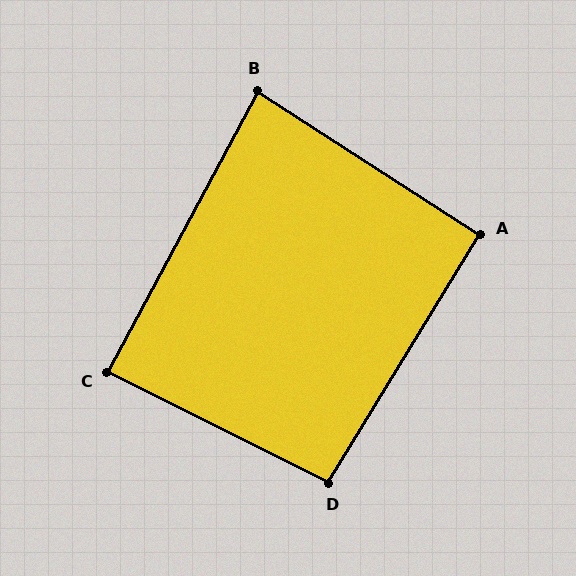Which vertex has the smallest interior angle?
B, at approximately 85 degrees.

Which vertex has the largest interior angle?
D, at approximately 95 degrees.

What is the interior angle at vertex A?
Approximately 91 degrees (approximately right).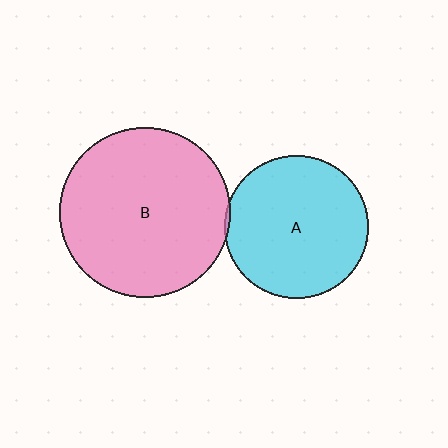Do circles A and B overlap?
Yes.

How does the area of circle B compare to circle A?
Approximately 1.4 times.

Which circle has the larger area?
Circle B (pink).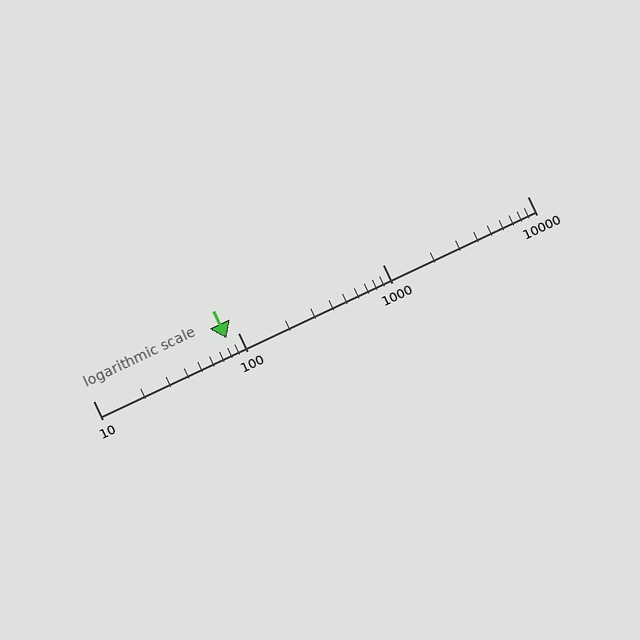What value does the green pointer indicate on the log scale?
The pointer indicates approximately 83.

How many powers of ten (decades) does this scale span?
The scale spans 3 decades, from 10 to 10000.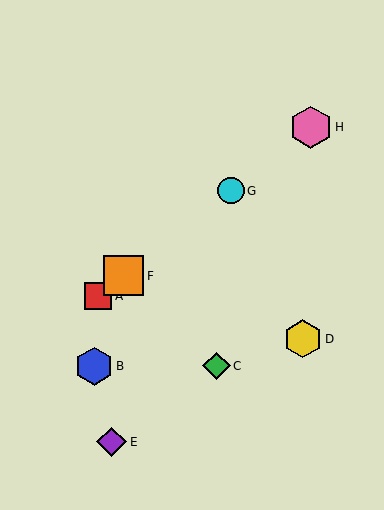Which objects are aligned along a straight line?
Objects A, F, G, H are aligned along a straight line.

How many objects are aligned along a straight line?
4 objects (A, F, G, H) are aligned along a straight line.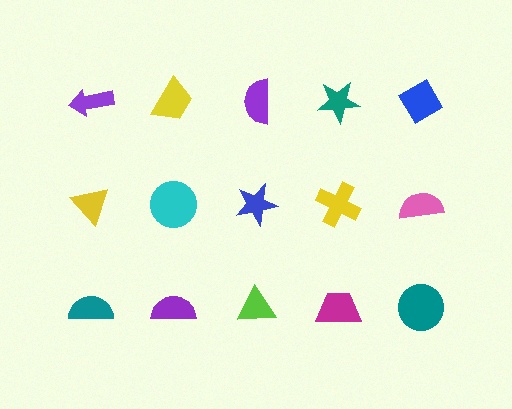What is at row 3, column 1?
A teal semicircle.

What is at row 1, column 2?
A yellow trapezoid.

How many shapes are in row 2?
5 shapes.